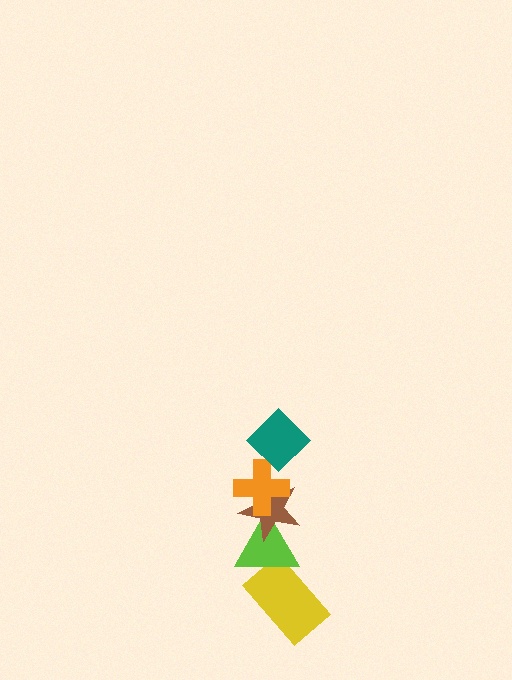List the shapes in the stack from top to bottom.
From top to bottom: the teal diamond, the orange cross, the brown star, the lime triangle, the yellow rectangle.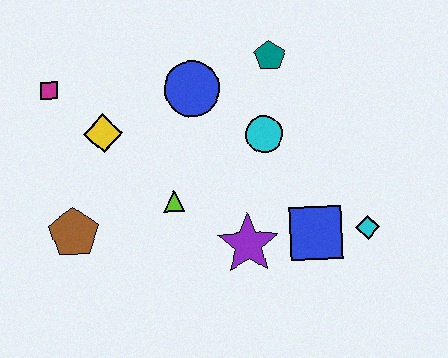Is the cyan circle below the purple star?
No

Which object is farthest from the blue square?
The magenta square is farthest from the blue square.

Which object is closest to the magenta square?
The yellow diamond is closest to the magenta square.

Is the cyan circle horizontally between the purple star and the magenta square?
No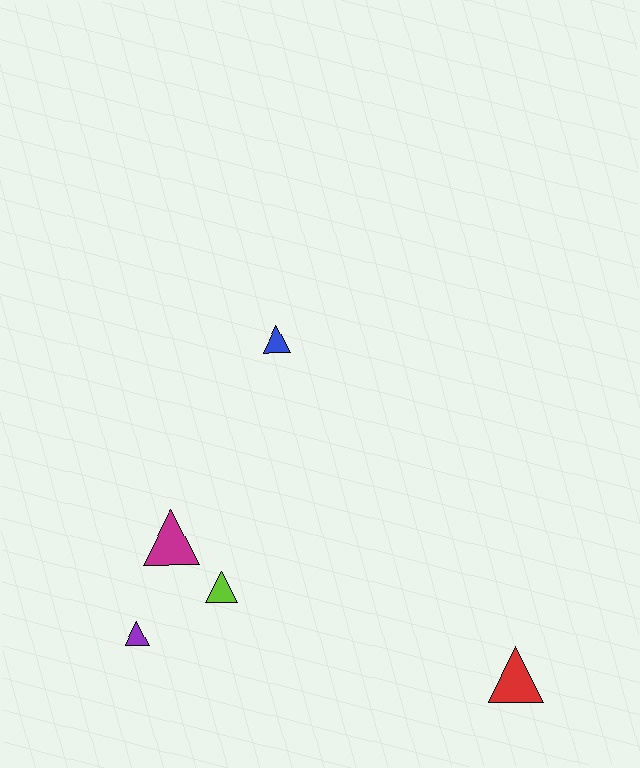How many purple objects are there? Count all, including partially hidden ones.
There is 1 purple object.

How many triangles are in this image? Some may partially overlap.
There are 5 triangles.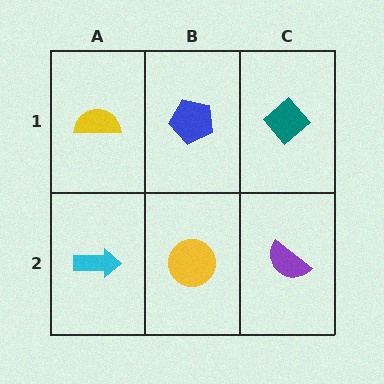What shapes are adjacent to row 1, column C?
A purple semicircle (row 2, column C), a blue pentagon (row 1, column B).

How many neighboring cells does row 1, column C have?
2.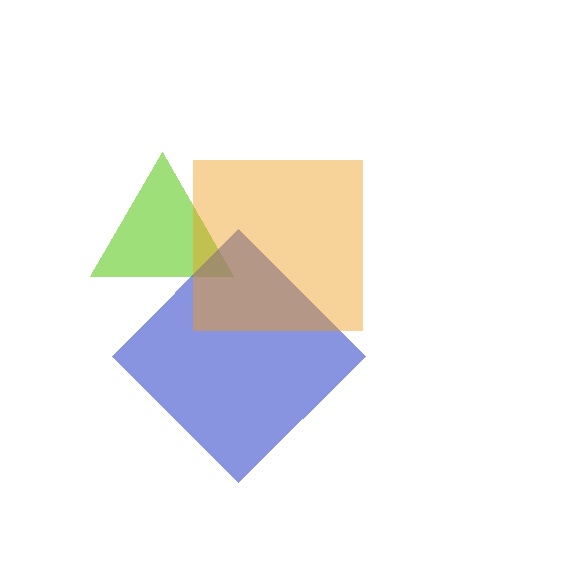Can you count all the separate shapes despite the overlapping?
Yes, there are 3 separate shapes.